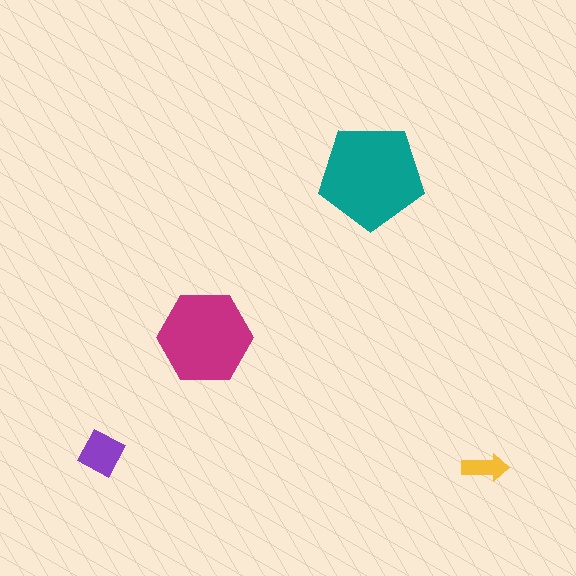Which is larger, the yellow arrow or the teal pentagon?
The teal pentagon.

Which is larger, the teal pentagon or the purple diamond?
The teal pentagon.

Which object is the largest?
The teal pentagon.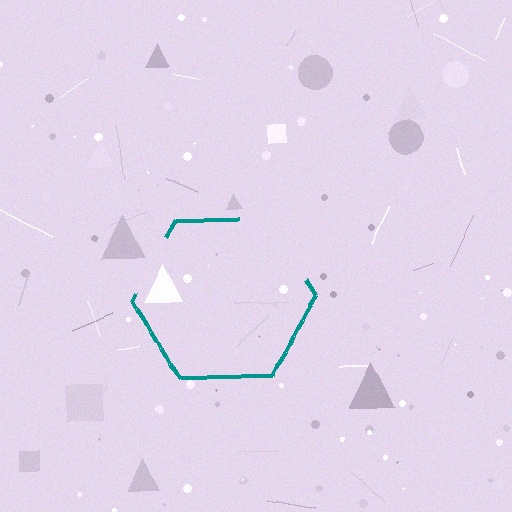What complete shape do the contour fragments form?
The contour fragments form a hexagon.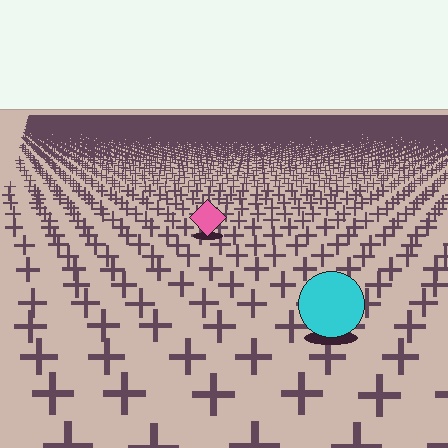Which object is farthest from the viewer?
The pink diamond is farthest from the viewer. It appears smaller and the ground texture around it is denser.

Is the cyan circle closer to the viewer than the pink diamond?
Yes. The cyan circle is closer — you can tell from the texture gradient: the ground texture is coarser near it.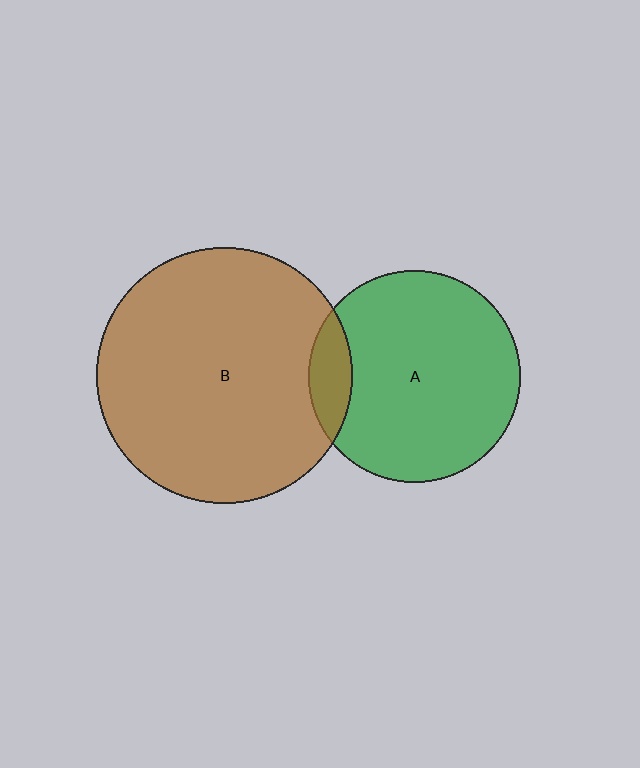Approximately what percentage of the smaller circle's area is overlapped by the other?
Approximately 10%.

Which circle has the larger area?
Circle B (brown).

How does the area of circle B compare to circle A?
Approximately 1.5 times.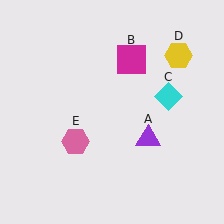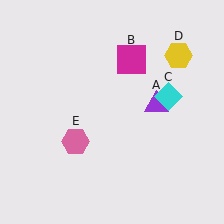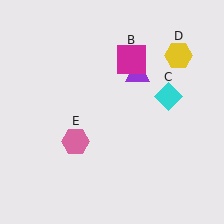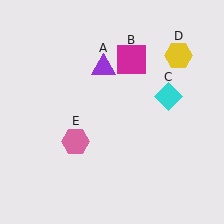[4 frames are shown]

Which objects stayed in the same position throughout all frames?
Magenta square (object B) and cyan diamond (object C) and yellow hexagon (object D) and pink hexagon (object E) remained stationary.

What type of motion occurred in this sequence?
The purple triangle (object A) rotated counterclockwise around the center of the scene.